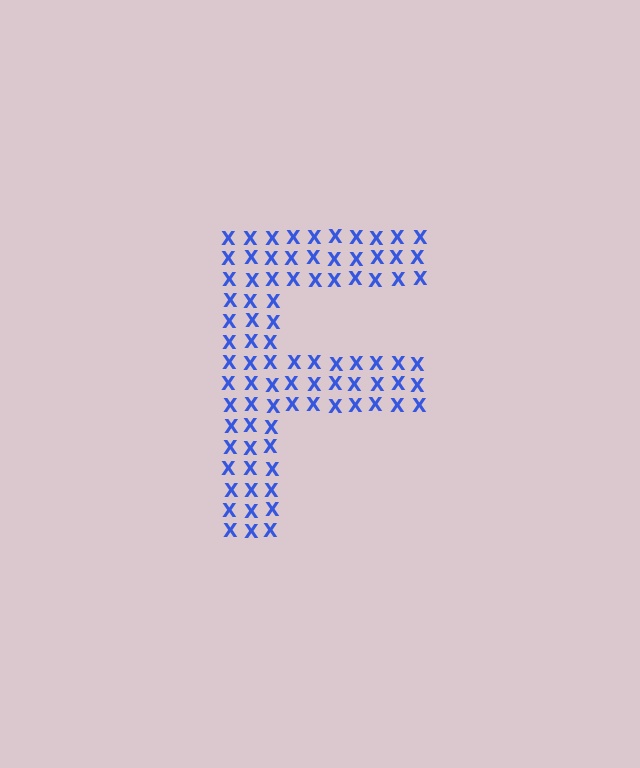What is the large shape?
The large shape is the letter F.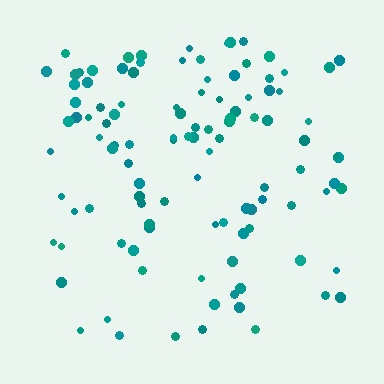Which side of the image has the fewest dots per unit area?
The bottom.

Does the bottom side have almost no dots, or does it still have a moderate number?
Still a moderate number, just noticeably fewer than the top.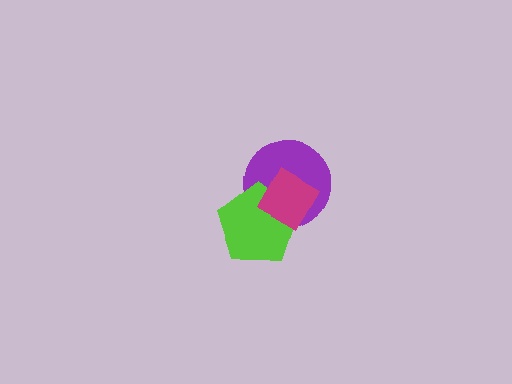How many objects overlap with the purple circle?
2 objects overlap with the purple circle.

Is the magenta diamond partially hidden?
No, no other shape covers it.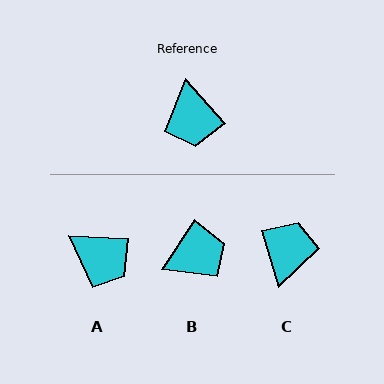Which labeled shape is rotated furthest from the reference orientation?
C, about 154 degrees away.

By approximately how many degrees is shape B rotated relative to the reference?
Approximately 104 degrees counter-clockwise.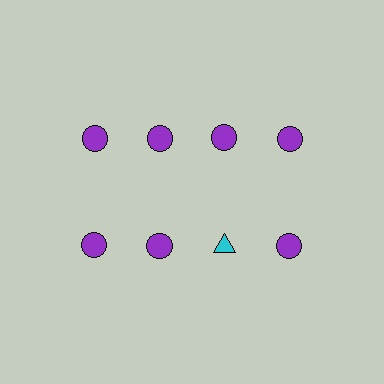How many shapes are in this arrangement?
There are 8 shapes arranged in a grid pattern.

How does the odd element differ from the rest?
It differs in both color (cyan instead of purple) and shape (triangle instead of circle).